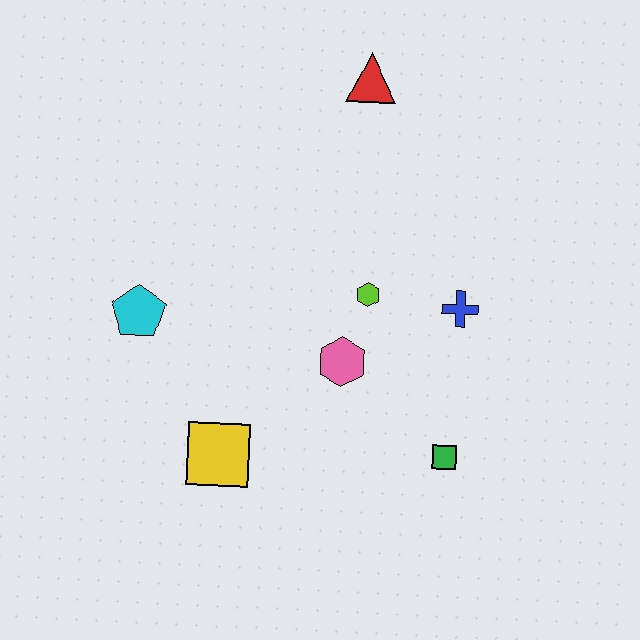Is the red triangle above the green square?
Yes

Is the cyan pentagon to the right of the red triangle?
No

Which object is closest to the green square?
The pink hexagon is closest to the green square.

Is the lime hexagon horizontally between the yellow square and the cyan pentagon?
No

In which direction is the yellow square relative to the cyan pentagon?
The yellow square is below the cyan pentagon.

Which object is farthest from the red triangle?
The yellow square is farthest from the red triangle.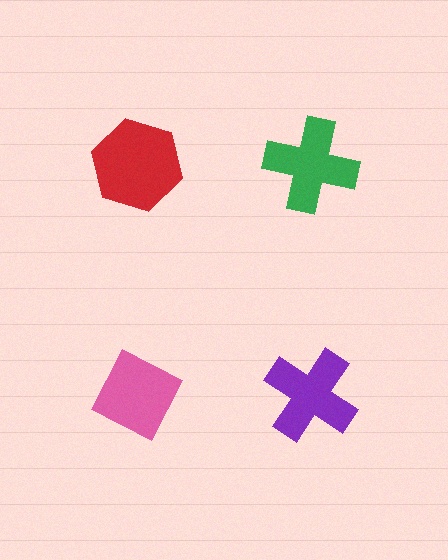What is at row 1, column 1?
A red hexagon.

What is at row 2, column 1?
A pink diamond.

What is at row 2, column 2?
A purple cross.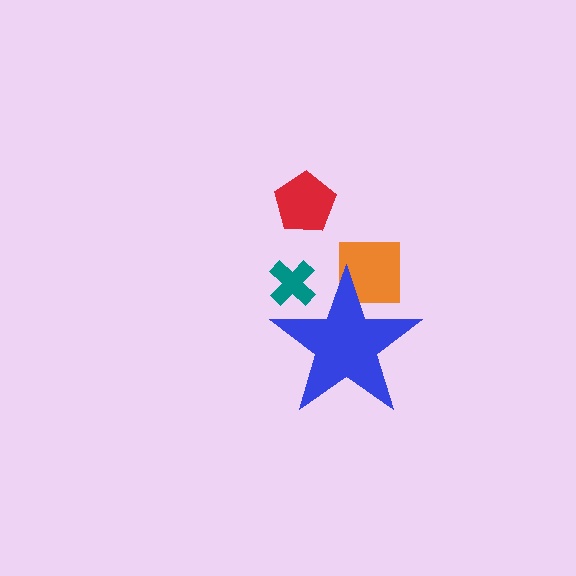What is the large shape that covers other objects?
A blue star.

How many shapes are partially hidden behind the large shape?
2 shapes are partially hidden.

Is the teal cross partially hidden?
Yes, the teal cross is partially hidden behind the blue star.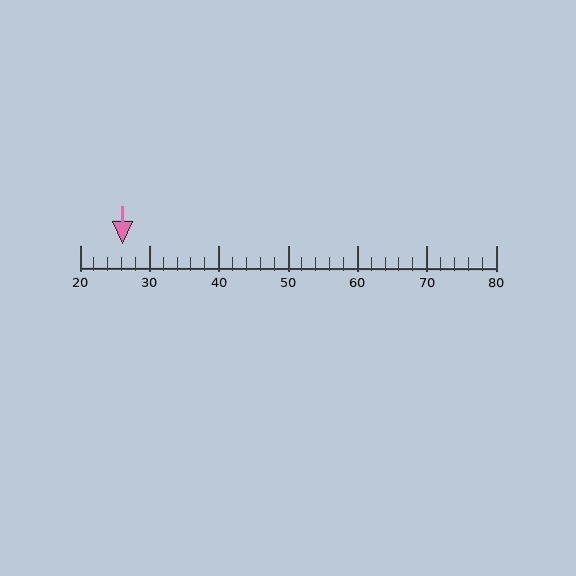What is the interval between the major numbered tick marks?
The major tick marks are spaced 10 units apart.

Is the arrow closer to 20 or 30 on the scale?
The arrow is closer to 30.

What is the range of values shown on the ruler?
The ruler shows values from 20 to 80.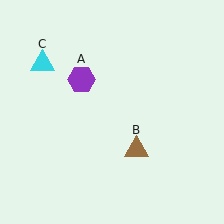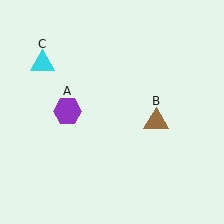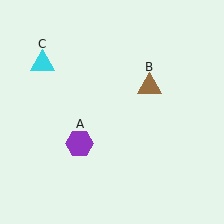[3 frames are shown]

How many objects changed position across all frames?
2 objects changed position: purple hexagon (object A), brown triangle (object B).